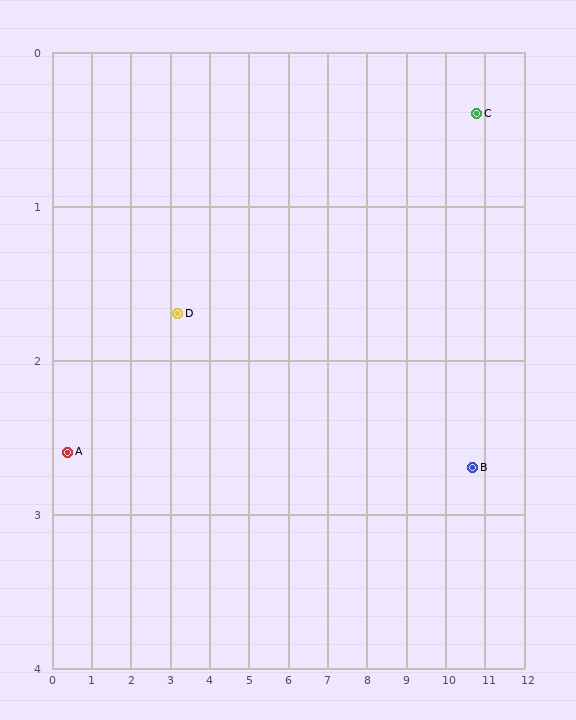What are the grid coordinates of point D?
Point D is at approximately (3.2, 1.7).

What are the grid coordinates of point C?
Point C is at approximately (10.8, 0.4).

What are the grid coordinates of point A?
Point A is at approximately (0.4, 2.6).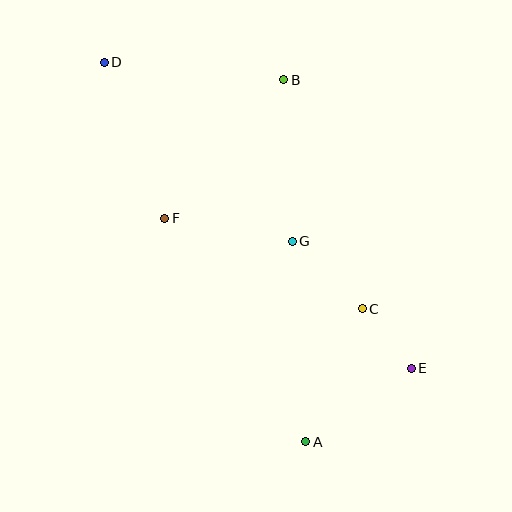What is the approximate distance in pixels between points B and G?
The distance between B and G is approximately 162 pixels.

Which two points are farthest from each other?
Points D and E are farthest from each other.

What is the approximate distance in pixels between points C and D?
The distance between C and D is approximately 357 pixels.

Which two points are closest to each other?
Points C and E are closest to each other.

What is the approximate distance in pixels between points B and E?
The distance between B and E is approximately 316 pixels.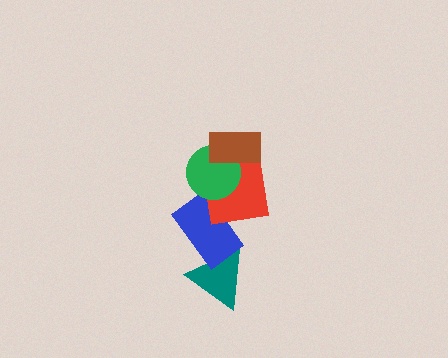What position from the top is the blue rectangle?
The blue rectangle is 4th from the top.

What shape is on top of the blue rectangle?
The red square is on top of the blue rectangle.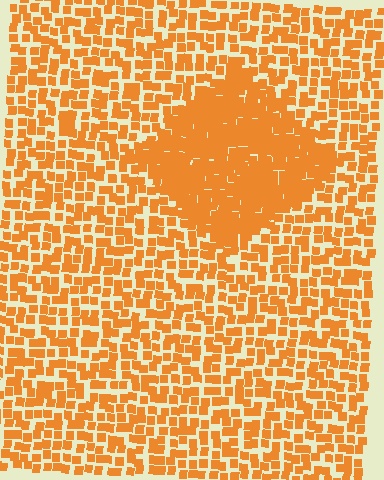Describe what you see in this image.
The image contains small orange elements arranged at two different densities. A diamond-shaped region is visible where the elements are more densely packed than the surrounding area.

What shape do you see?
I see a diamond.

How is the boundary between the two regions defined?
The boundary is defined by a change in element density (approximately 2.1x ratio). All elements are the same color, size, and shape.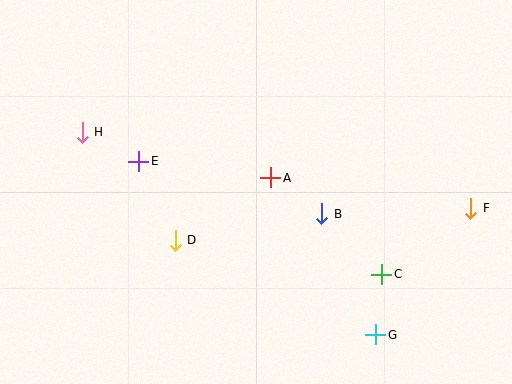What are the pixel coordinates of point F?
Point F is at (470, 208).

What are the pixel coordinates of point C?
Point C is at (382, 274).